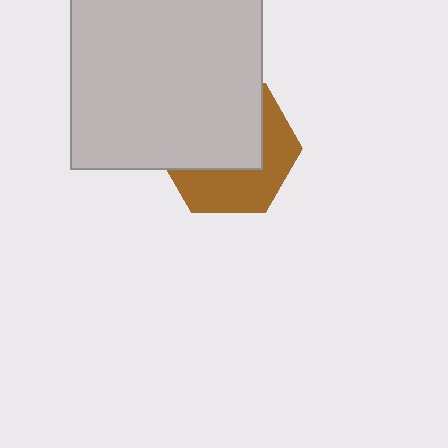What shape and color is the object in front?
The object in front is a light gray square.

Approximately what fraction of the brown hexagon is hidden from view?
Roughly 56% of the brown hexagon is hidden behind the light gray square.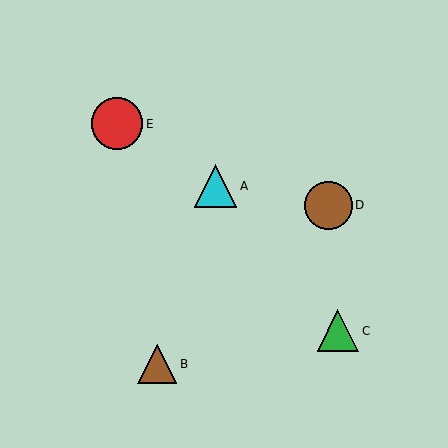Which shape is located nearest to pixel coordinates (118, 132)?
The red circle (labeled E) at (117, 124) is nearest to that location.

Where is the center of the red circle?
The center of the red circle is at (117, 124).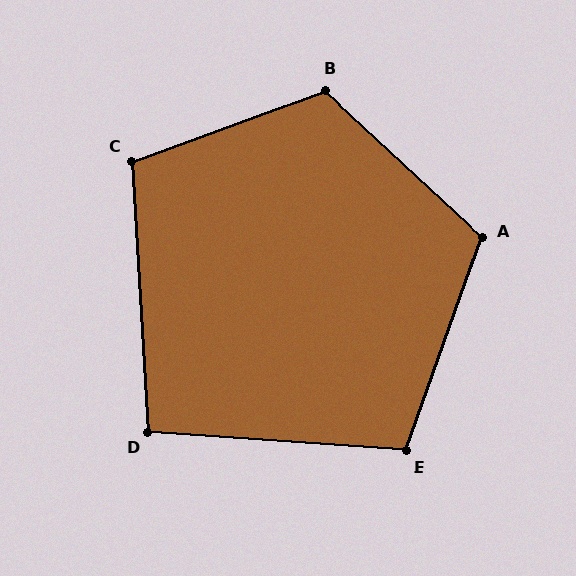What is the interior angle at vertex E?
Approximately 105 degrees (obtuse).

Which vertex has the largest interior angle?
B, at approximately 117 degrees.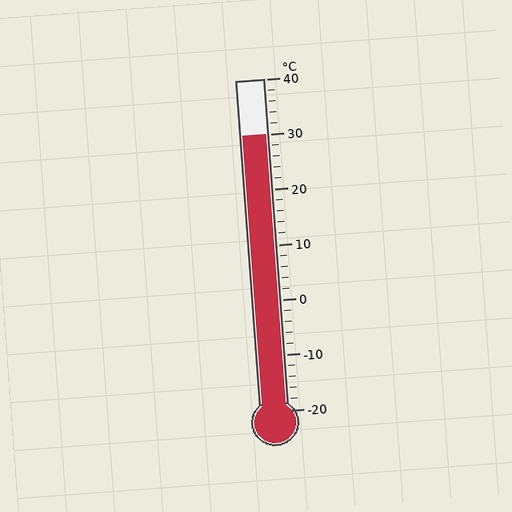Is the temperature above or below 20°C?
The temperature is above 20°C.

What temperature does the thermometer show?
The thermometer shows approximately 30°C.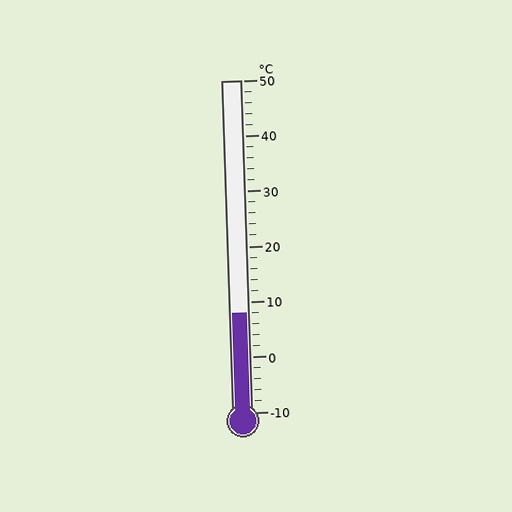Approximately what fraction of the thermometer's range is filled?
The thermometer is filled to approximately 30% of its range.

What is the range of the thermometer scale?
The thermometer scale ranges from -10°C to 50°C.